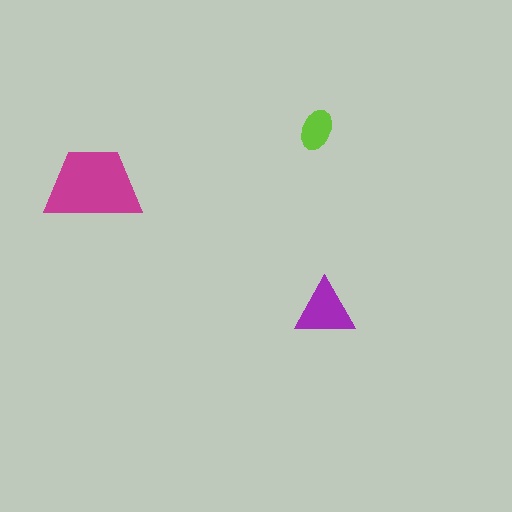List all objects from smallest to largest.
The lime ellipse, the purple triangle, the magenta trapezoid.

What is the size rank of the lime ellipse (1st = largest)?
3rd.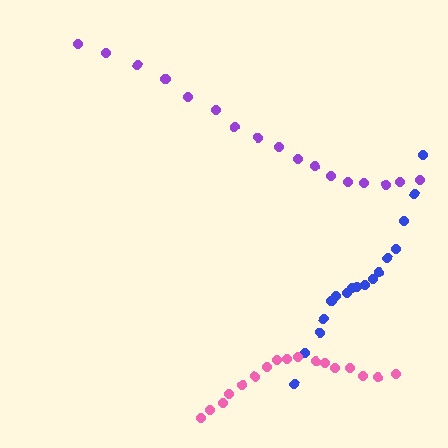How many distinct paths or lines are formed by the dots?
There are 3 distinct paths.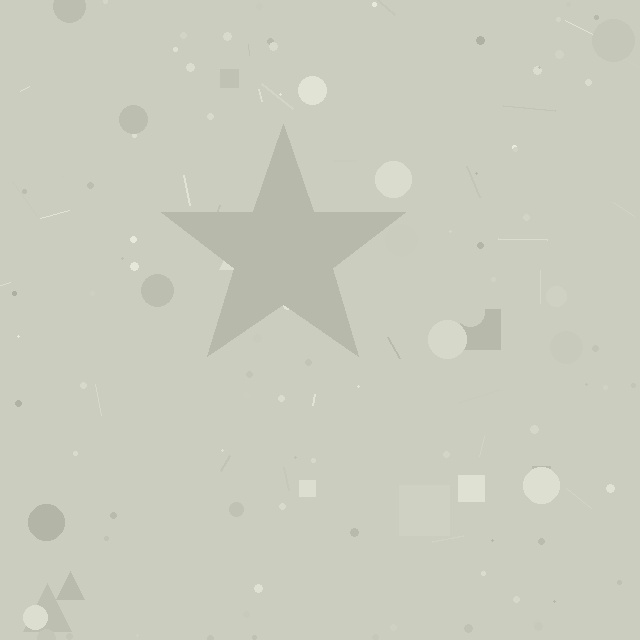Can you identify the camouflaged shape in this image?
The camouflaged shape is a star.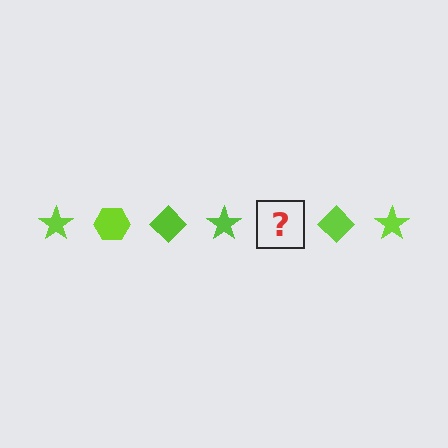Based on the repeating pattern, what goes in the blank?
The blank should be a lime hexagon.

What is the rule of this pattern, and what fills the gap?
The rule is that the pattern cycles through star, hexagon, diamond shapes in lime. The gap should be filled with a lime hexagon.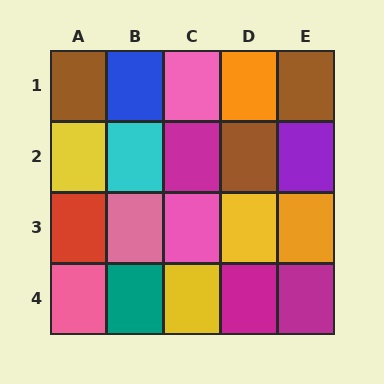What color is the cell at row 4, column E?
Magenta.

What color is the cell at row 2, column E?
Purple.